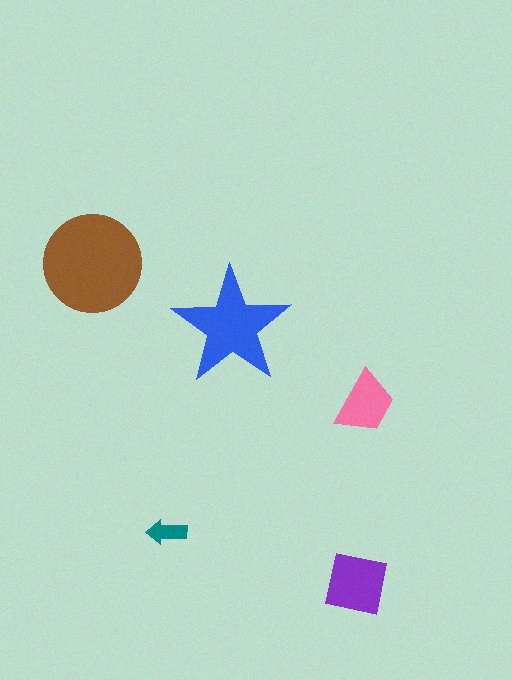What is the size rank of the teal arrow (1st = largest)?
5th.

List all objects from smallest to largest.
The teal arrow, the pink trapezoid, the purple square, the blue star, the brown circle.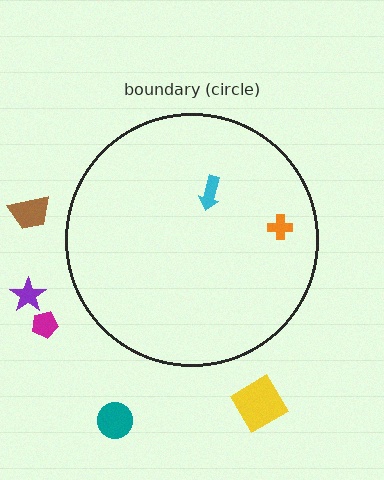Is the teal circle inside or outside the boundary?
Outside.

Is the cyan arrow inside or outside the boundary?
Inside.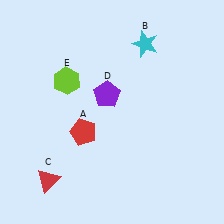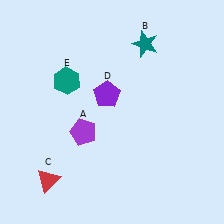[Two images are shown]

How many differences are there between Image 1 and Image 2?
There are 3 differences between the two images.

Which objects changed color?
A changed from red to purple. B changed from cyan to teal. E changed from lime to teal.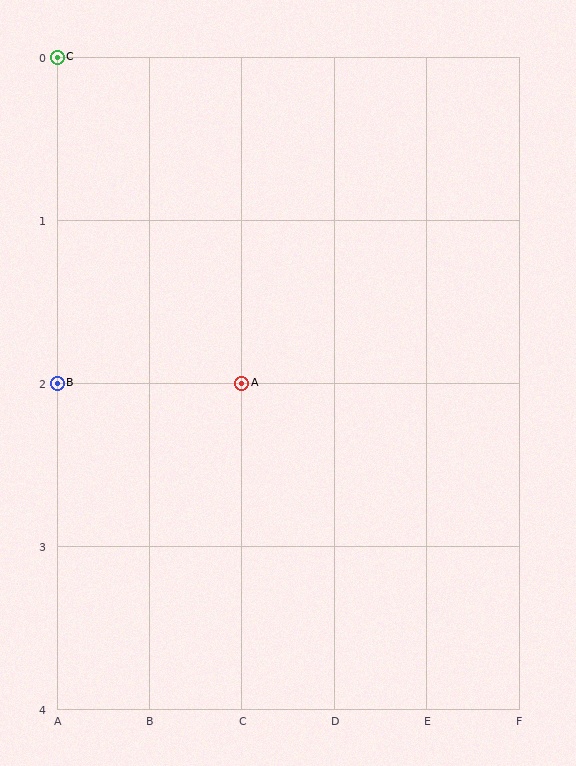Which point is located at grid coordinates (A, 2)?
Point B is at (A, 2).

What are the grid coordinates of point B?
Point B is at grid coordinates (A, 2).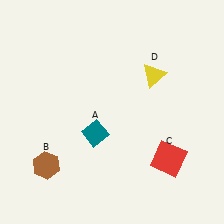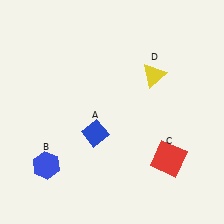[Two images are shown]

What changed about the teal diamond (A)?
In Image 1, A is teal. In Image 2, it changed to blue.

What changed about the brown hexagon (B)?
In Image 1, B is brown. In Image 2, it changed to blue.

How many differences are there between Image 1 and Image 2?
There are 2 differences between the two images.